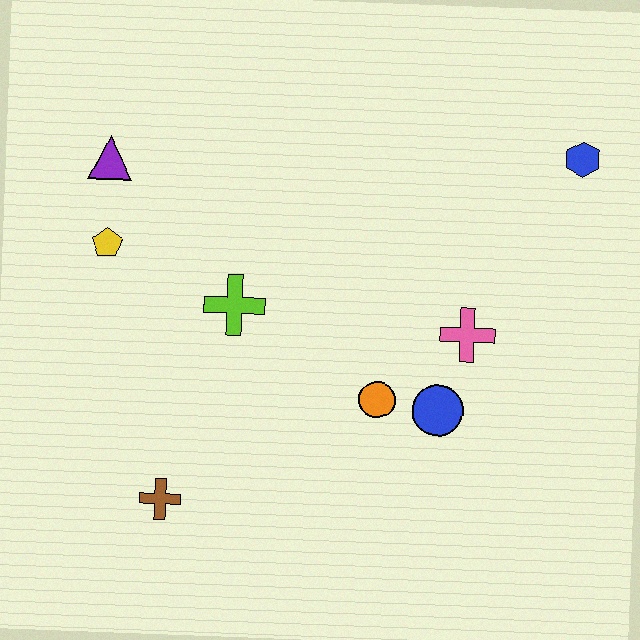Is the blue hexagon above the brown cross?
Yes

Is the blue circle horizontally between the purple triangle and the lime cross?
No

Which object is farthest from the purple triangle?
The blue hexagon is farthest from the purple triangle.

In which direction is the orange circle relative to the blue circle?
The orange circle is to the left of the blue circle.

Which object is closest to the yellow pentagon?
The purple triangle is closest to the yellow pentagon.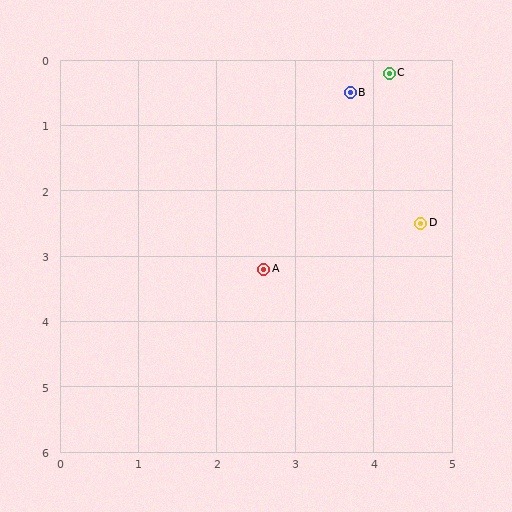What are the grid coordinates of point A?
Point A is at approximately (2.6, 3.2).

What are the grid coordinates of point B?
Point B is at approximately (3.7, 0.5).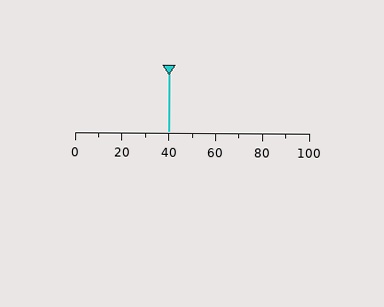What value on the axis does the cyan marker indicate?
The marker indicates approximately 40.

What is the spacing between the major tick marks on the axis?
The major ticks are spaced 20 apart.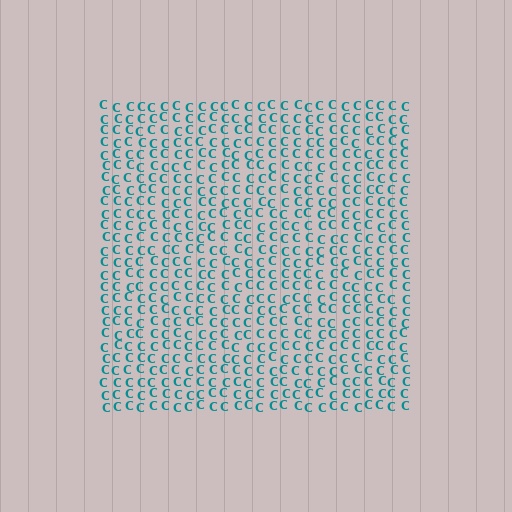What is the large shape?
The large shape is a square.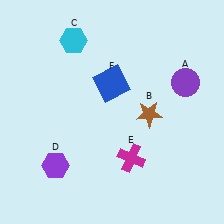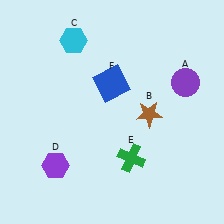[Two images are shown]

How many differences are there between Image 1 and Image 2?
There is 1 difference between the two images.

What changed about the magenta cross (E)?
In Image 1, E is magenta. In Image 2, it changed to green.